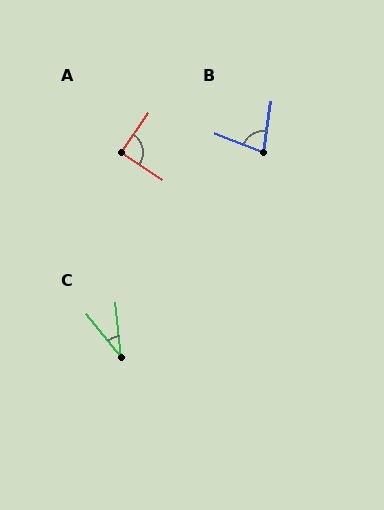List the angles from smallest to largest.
C (33°), B (76°), A (90°).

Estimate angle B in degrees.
Approximately 76 degrees.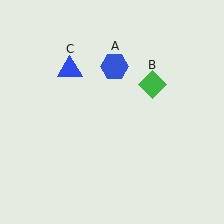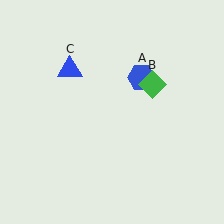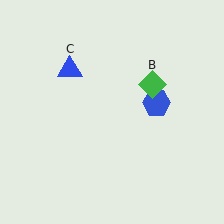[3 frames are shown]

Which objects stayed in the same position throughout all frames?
Green diamond (object B) and blue triangle (object C) remained stationary.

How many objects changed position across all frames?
1 object changed position: blue hexagon (object A).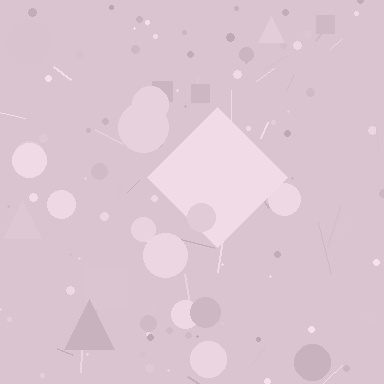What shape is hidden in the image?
A diamond is hidden in the image.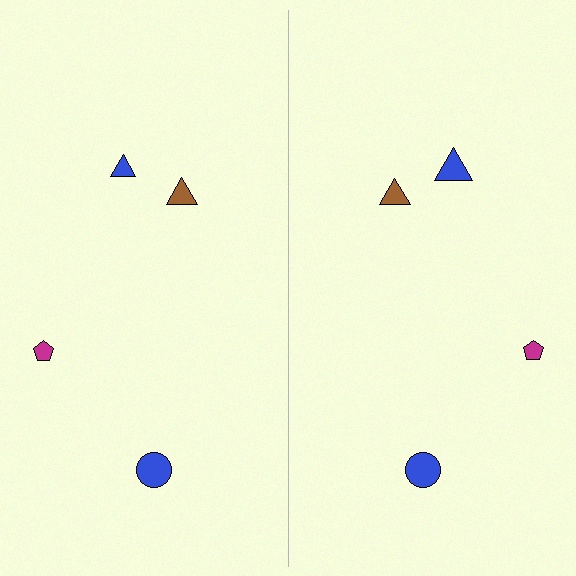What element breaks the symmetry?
The blue triangle on the right side has a different size than its mirror counterpart.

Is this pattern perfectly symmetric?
No, the pattern is not perfectly symmetric. The blue triangle on the right side has a different size than its mirror counterpart.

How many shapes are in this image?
There are 8 shapes in this image.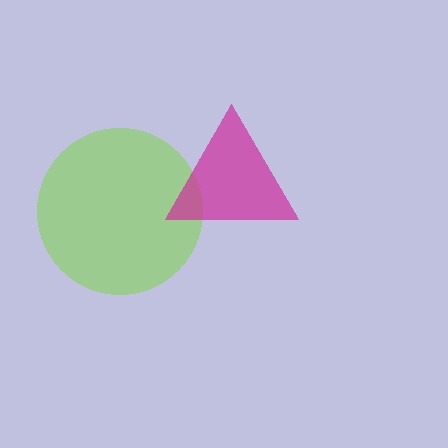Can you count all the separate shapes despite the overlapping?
Yes, there are 2 separate shapes.